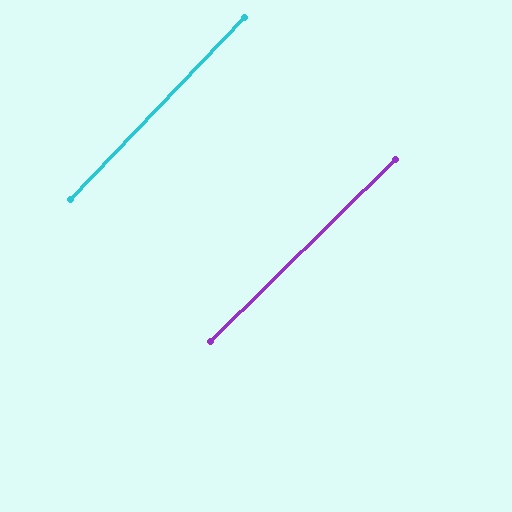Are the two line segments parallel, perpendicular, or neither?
Parallel — their directions differ by only 1.8°.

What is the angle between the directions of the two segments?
Approximately 2 degrees.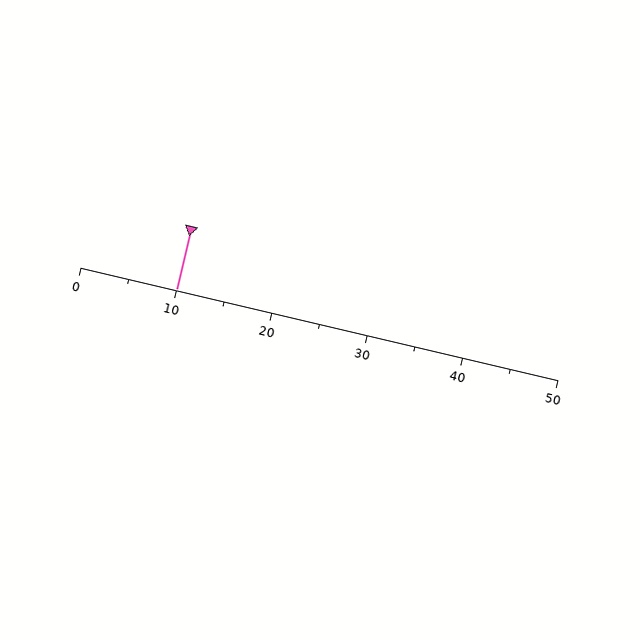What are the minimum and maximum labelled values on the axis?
The axis runs from 0 to 50.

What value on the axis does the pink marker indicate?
The marker indicates approximately 10.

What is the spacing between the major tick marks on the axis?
The major ticks are spaced 10 apart.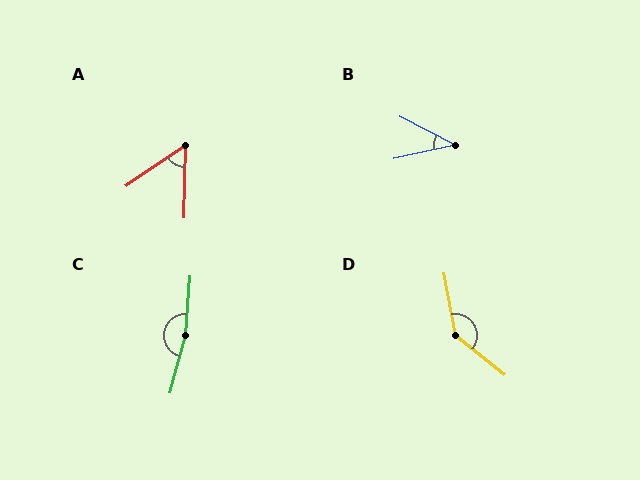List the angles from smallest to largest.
B (40°), A (54°), D (140°), C (169°).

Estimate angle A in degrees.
Approximately 54 degrees.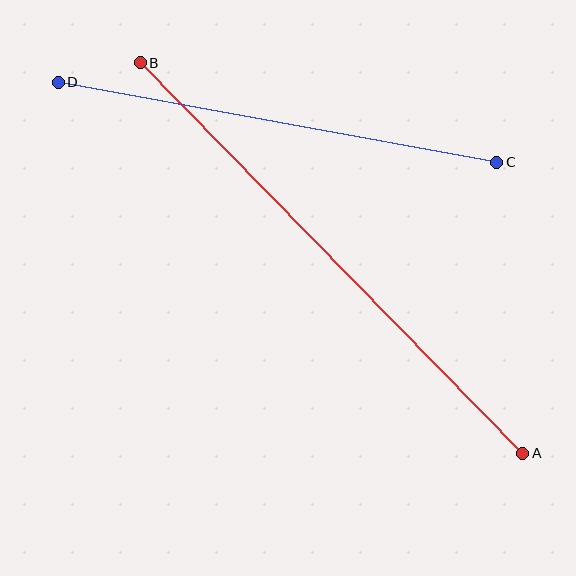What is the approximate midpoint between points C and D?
The midpoint is at approximately (278, 122) pixels.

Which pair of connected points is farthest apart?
Points A and B are farthest apart.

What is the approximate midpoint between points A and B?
The midpoint is at approximately (332, 258) pixels.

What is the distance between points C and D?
The distance is approximately 446 pixels.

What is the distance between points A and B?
The distance is approximately 547 pixels.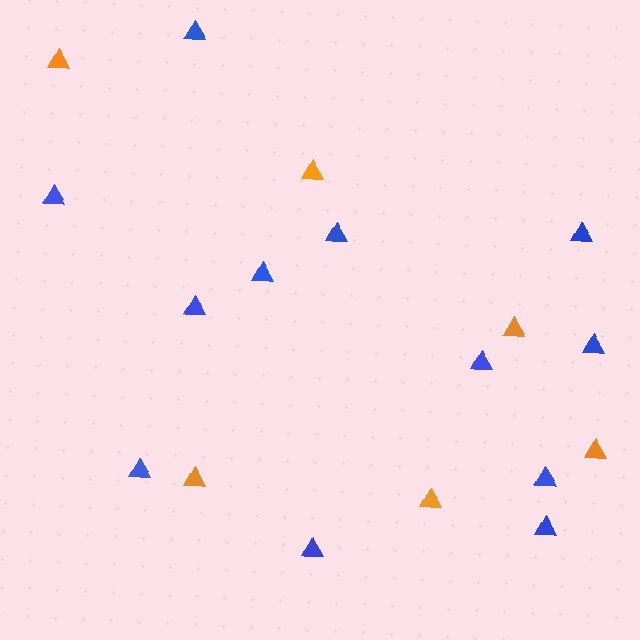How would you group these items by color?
There are 2 groups: one group of blue triangles (12) and one group of orange triangles (6).